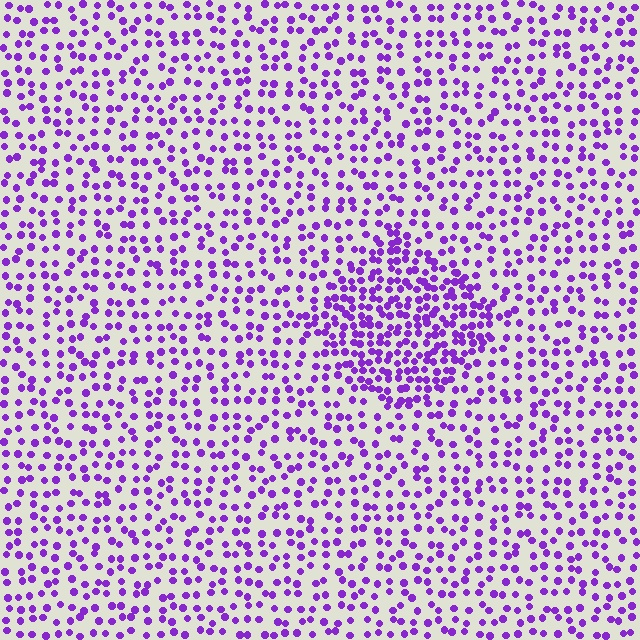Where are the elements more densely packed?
The elements are more densely packed inside the diamond boundary.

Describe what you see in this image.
The image contains small purple elements arranged at two different densities. A diamond-shaped region is visible where the elements are more densely packed than the surrounding area.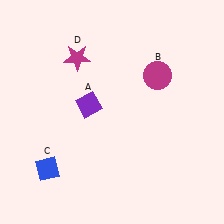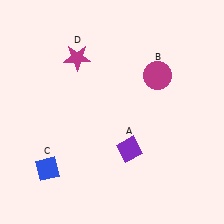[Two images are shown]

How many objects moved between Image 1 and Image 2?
1 object moved between the two images.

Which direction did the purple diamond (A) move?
The purple diamond (A) moved down.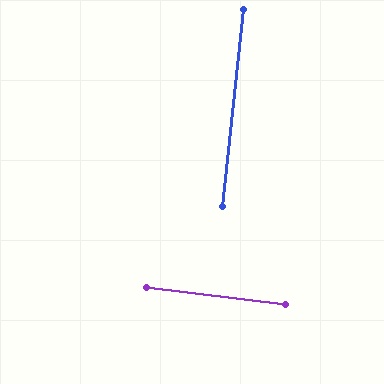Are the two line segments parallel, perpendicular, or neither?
Perpendicular — they meet at approximately 89°.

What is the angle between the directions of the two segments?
Approximately 89 degrees.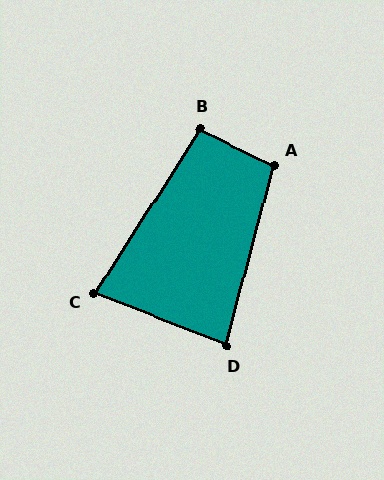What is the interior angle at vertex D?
Approximately 83 degrees (acute).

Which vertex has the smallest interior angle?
C, at approximately 79 degrees.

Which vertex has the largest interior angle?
A, at approximately 101 degrees.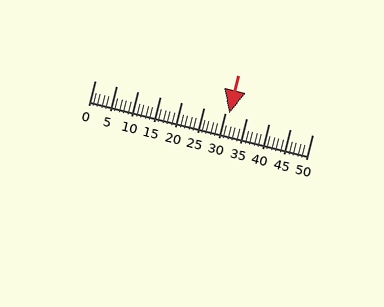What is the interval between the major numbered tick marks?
The major tick marks are spaced 5 units apart.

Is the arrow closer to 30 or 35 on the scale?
The arrow is closer to 30.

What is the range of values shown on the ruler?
The ruler shows values from 0 to 50.